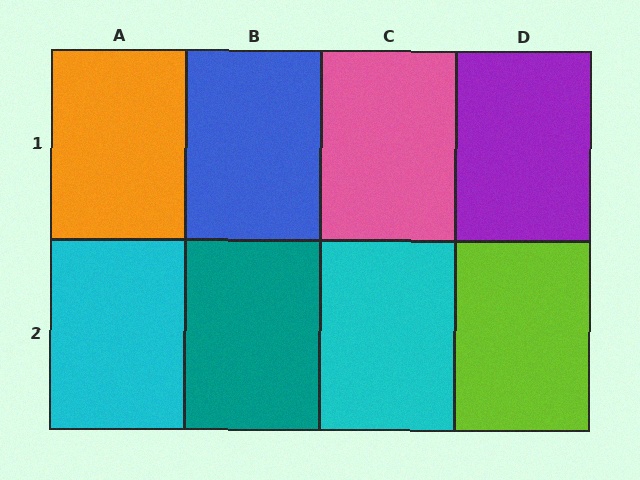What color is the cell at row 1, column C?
Pink.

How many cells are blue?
1 cell is blue.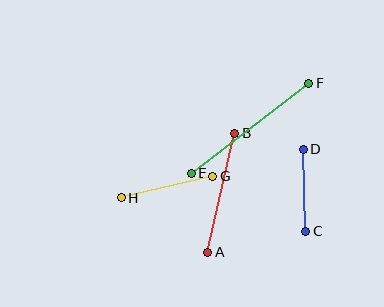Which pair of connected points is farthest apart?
Points E and F are farthest apart.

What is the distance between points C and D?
The distance is approximately 82 pixels.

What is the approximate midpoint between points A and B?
The midpoint is at approximately (221, 193) pixels.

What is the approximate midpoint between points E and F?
The midpoint is at approximately (250, 128) pixels.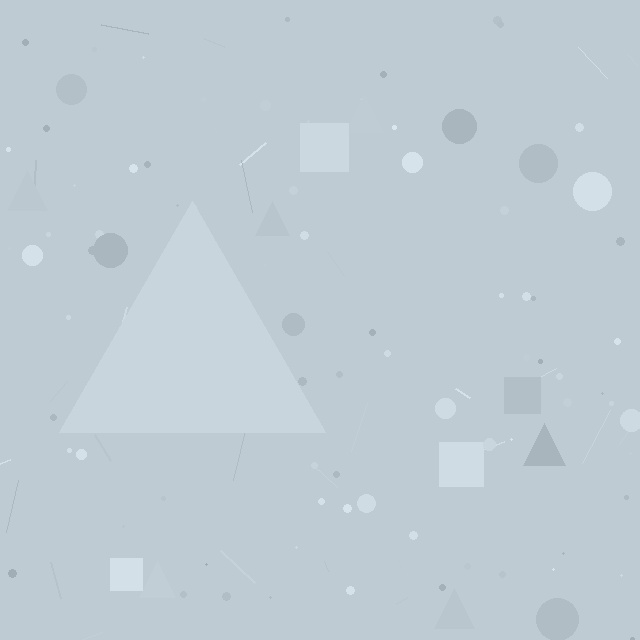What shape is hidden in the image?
A triangle is hidden in the image.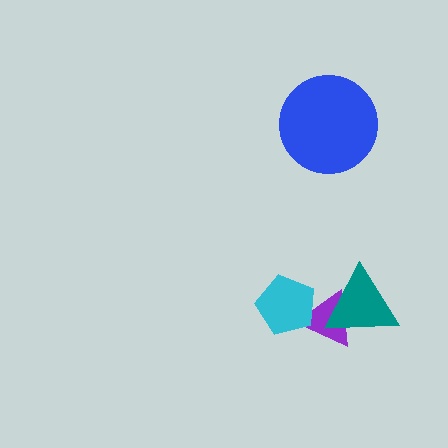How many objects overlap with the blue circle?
0 objects overlap with the blue circle.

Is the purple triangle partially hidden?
Yes, it is partially covered by another shape.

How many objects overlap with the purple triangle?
2 objects overlap with the purple triangle.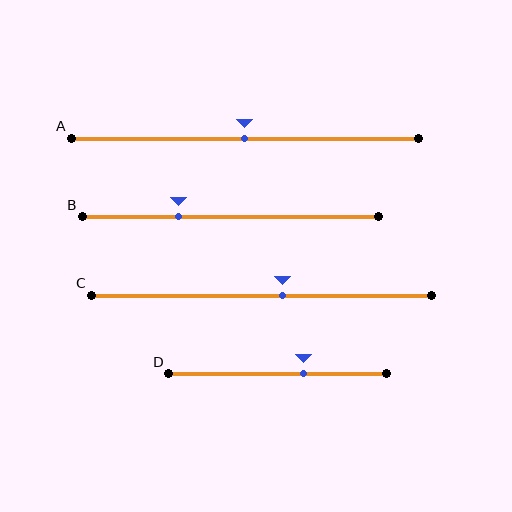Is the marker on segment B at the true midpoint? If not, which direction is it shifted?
No, the marker on segment B is shifted to the left by about 17% of the segment length.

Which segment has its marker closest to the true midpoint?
Segment A has its marker closest to the true midpoint.